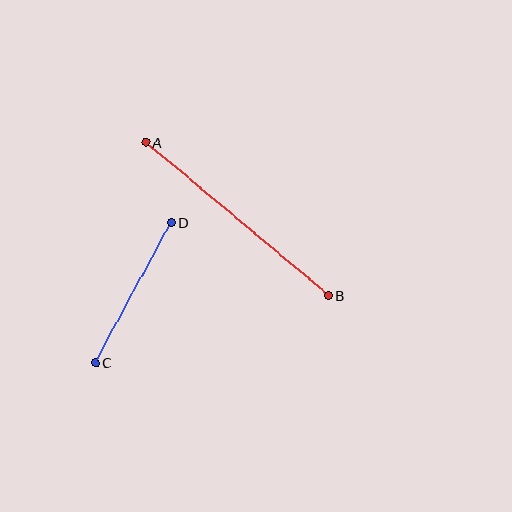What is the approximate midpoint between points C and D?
The midpoint is at approximately (133, 293) pixels.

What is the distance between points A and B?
The distance is approximately 238 pixels.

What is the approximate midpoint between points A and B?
The midpoint is at approximately (237, 219) pixels.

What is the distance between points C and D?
The distance is approximately 159 pixels.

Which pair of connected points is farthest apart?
Points A and B are farthest apart.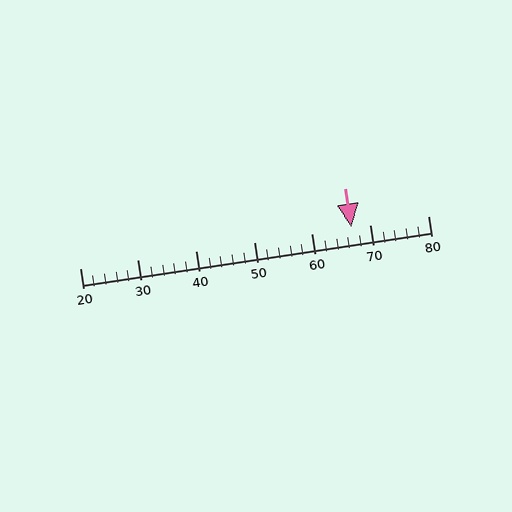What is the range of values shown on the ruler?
The ruler shows values from 20 to 80.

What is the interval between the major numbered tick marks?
The major tick marks are spaced 10 units apart.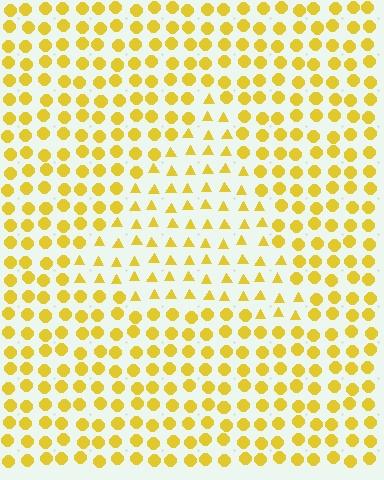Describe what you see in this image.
The image is filled with small yellow elements arranged in a uniform grid. A triangle-shaped region contains triangles, while the surrounding area contains circles. The boundary is defined purely by the change in element shape.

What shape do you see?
I see a triangle.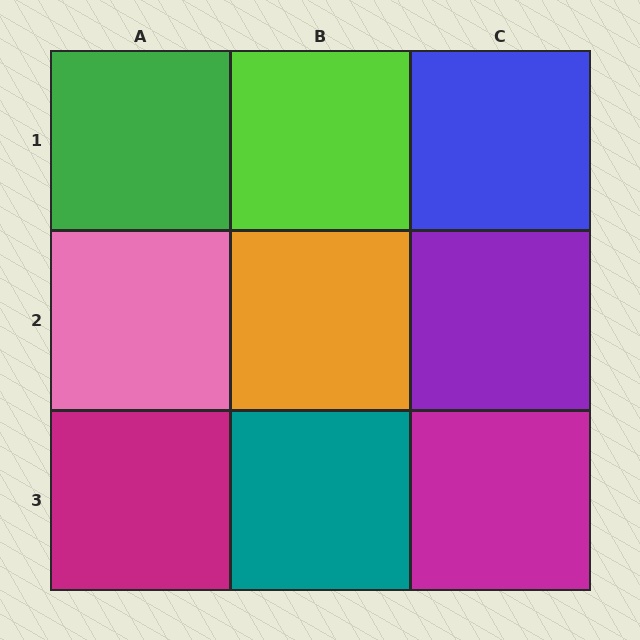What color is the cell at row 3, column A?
Magenta.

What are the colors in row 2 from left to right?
Pink, orange, purple.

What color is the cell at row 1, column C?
Blue.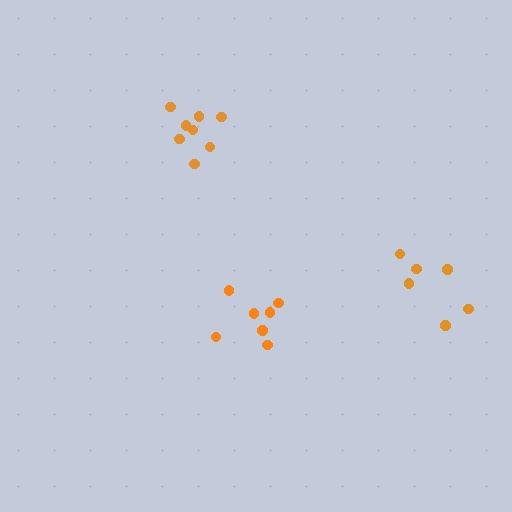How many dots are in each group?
Group 1: 8 dots, Group 2: 6 dots, Group 3: 7 dots (21 total).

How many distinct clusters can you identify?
There are 3 distinct clusters.